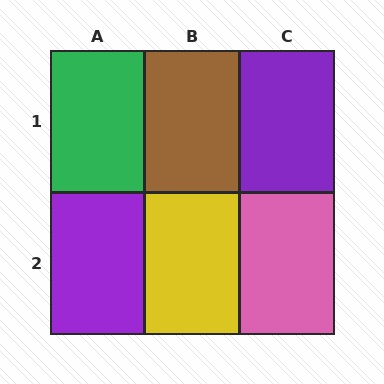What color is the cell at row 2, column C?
Pink.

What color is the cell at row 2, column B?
Yellow.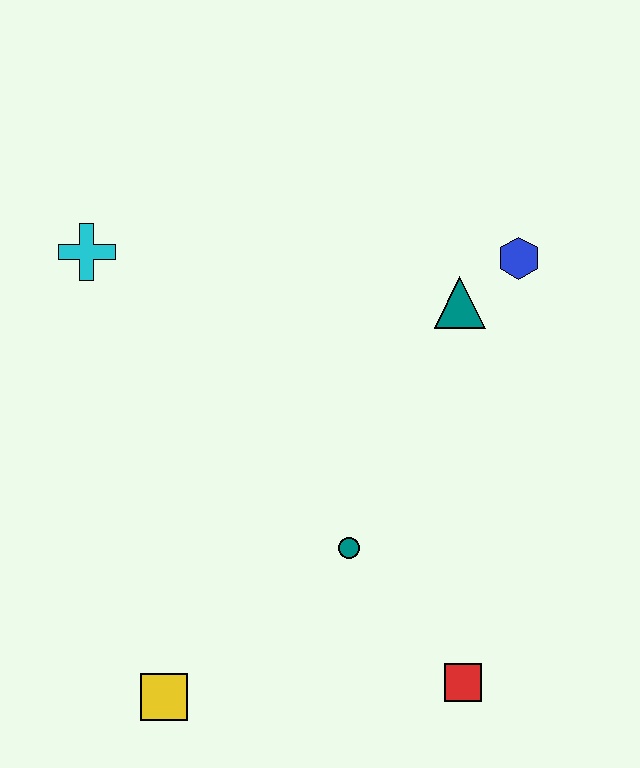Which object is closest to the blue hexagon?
The teal triangle is closest to the blue hexagon.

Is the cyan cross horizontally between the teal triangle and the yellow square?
No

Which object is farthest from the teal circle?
The cyan cross is farthest from the teal circle.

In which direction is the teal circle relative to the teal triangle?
The teal circle is below the teal triangle.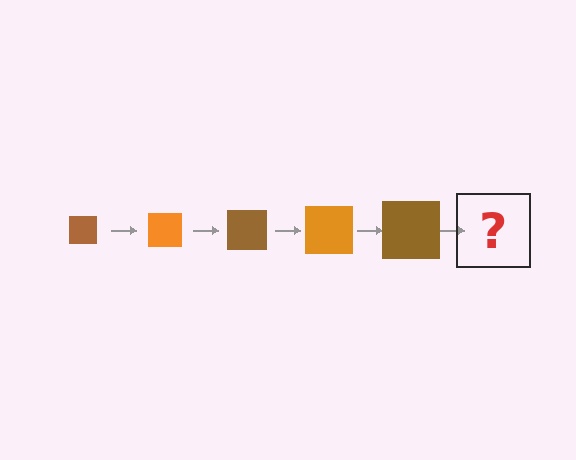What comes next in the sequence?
The next element should be an orange square, larger than the previous one.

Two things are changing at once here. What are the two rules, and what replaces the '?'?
The two rules are that the square grows larger each step and the color cycles through brown and orange. The '?' should be an orange square, larger than the previous one.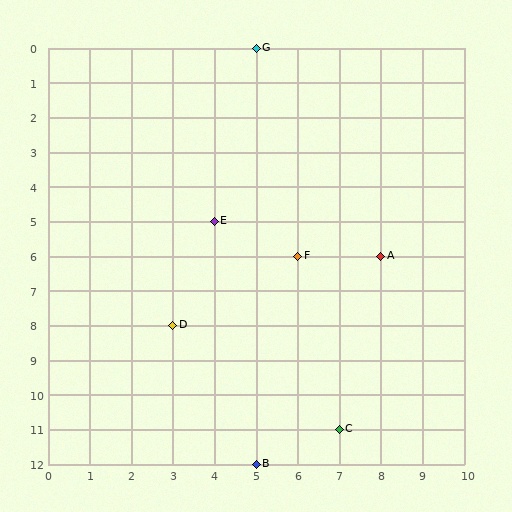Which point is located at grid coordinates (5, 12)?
Point B is at (5, 12).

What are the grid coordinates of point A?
Point A is at grid coordinates (8, 6).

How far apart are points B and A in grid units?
Points B and A are 3 columns and 6 rows apart (about 6.7 grid units diagonally).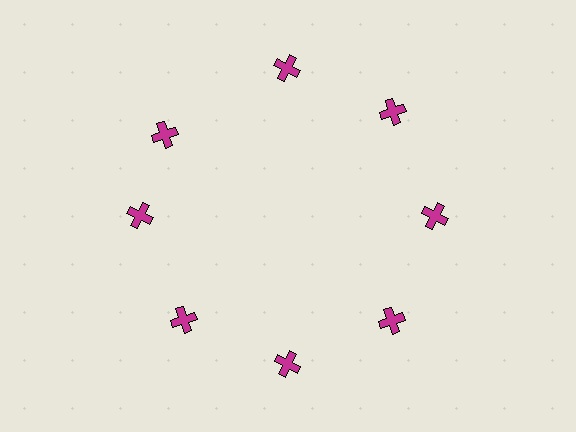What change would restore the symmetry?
The symmetry would be restored by rotating it back into even spacing with its neighbors so that all 8 crosses sit at equal angles and equal distance from the center.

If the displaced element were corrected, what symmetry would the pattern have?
It would have 8-fold rotational symmetry — the pattern would map onto itself every 45 degrees.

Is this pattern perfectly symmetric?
No. The 8 magenta crosses are arranged in a ring, but one element near the 10 o'clock position is rotated out of alignment along the ring, breaking the 8-fold rotational symmetry.